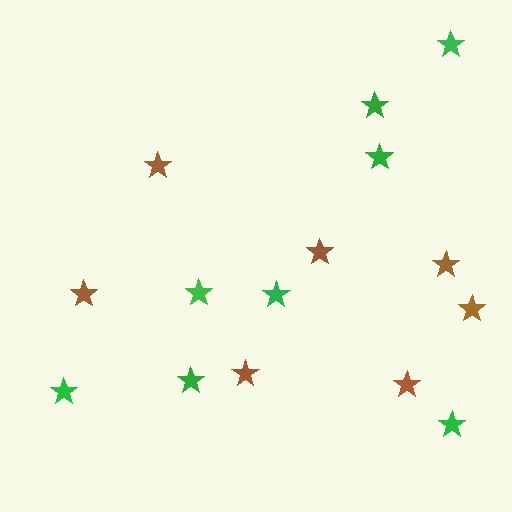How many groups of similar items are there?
There are 2 groups: one group of brown stars (7) and one group of green stars (8).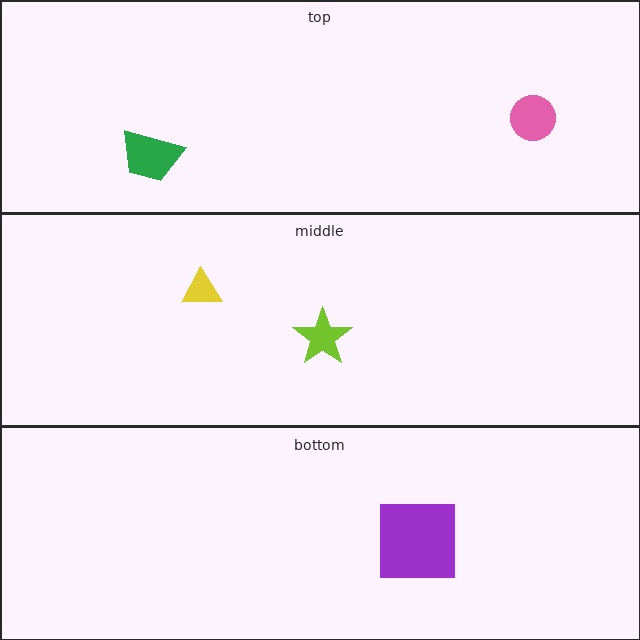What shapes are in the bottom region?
The purple square.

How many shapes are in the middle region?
2.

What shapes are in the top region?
The pink circle, the green trapezoid.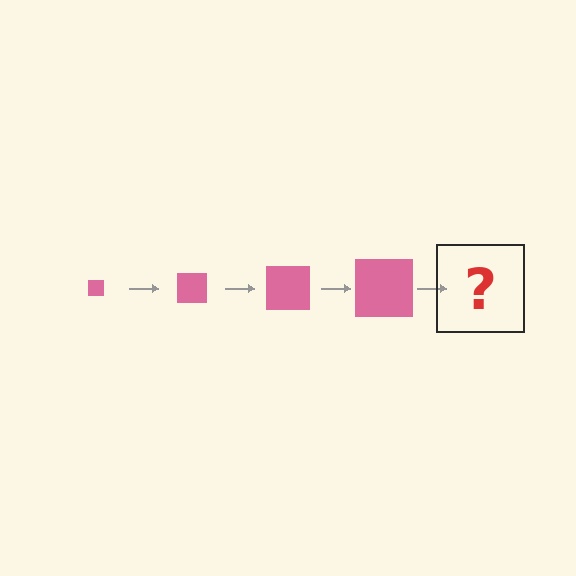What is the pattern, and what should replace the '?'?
The pattern is that the square gets progressively larger each step. The '?' should be a pink square, larger than the previous one.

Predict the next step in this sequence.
The next step is a pink square, larger than the previous one.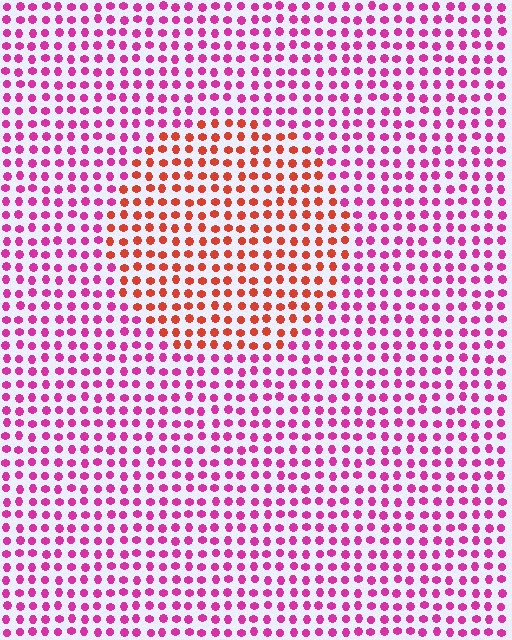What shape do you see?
I see a circle.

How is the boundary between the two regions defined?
The boundary is defined purely by a slight shift in hue (about 47 degrees). Spacing, size, and orientation are identical on both sides.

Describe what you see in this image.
The image is filled with small magenta elements in a uniform arrangement. A circle-shaped region is visible where the elements are tinted to a slightly different hue, forming a subtle color boundary.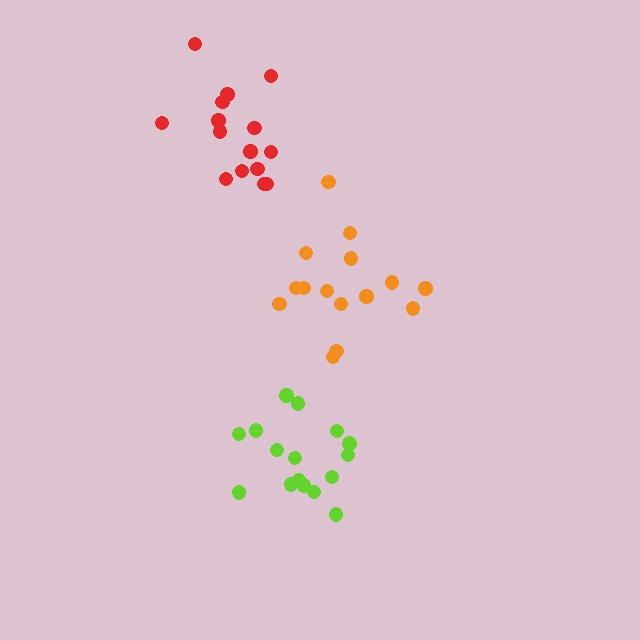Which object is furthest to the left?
The red cluster is leftmost.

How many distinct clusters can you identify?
There are 3 distinct clusters.